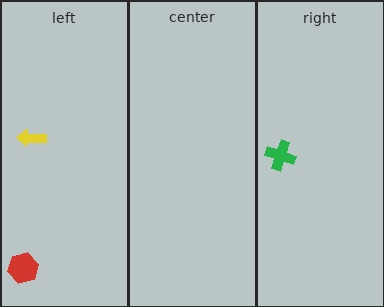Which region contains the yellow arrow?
The left region.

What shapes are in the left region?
The yellow arrow, the red hexagon.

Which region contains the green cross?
The right region.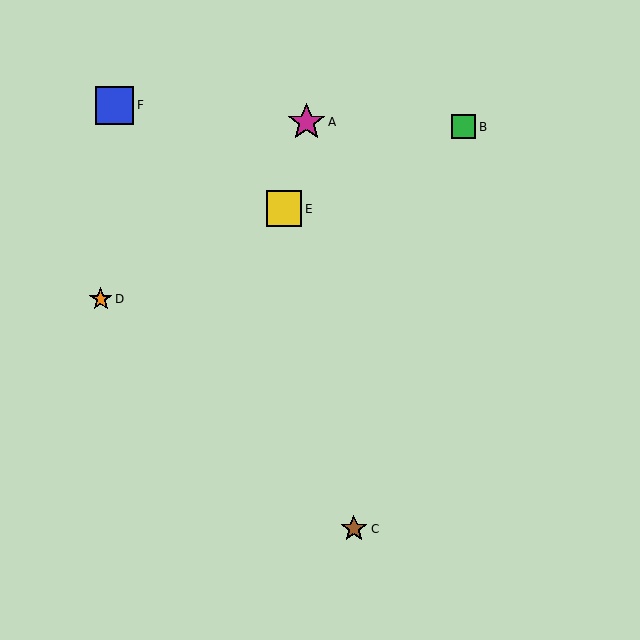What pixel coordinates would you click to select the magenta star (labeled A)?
Click at (306, 122) to select the magenta star A.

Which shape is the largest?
The blue square (labeled F) is the largest.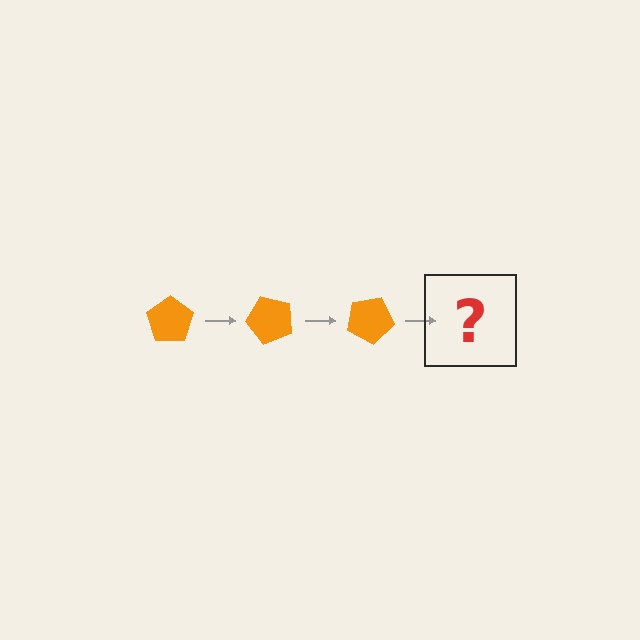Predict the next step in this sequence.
The next step is an orange pentagon rotated 150 degrees.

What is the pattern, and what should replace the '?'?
The pattern is that the pentagon rotates 50 degrees each step. The '?' should be an orange pentagon rotated 150 degrees.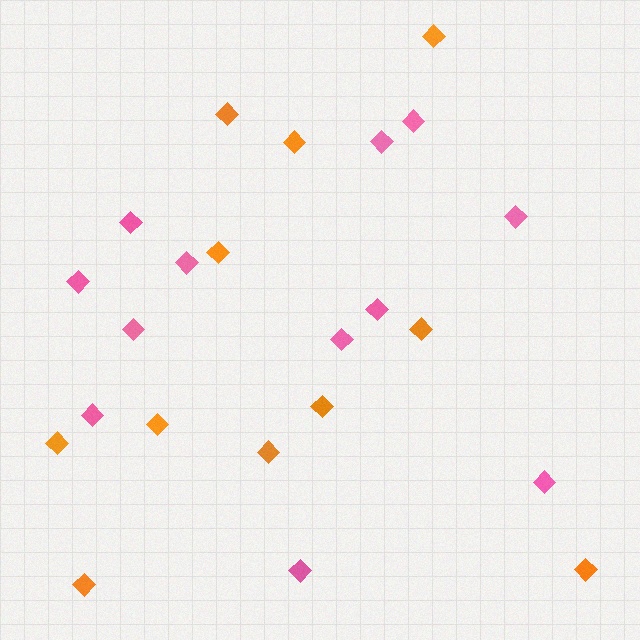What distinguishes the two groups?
There are 2 groups: one group of orange diamonds (11) and one group of pink diamonds (12).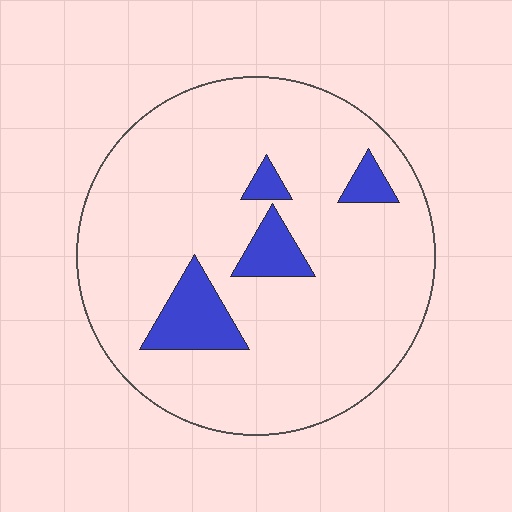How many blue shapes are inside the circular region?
4.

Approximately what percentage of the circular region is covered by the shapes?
Approximately 10%.